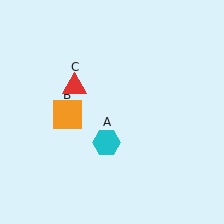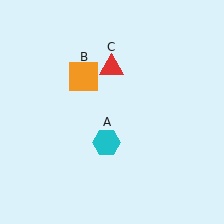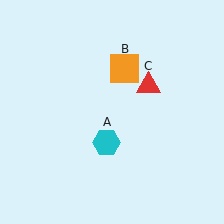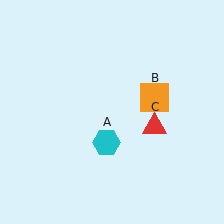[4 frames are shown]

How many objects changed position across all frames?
2 objects changed position: orange square (object B), red triangle (object C).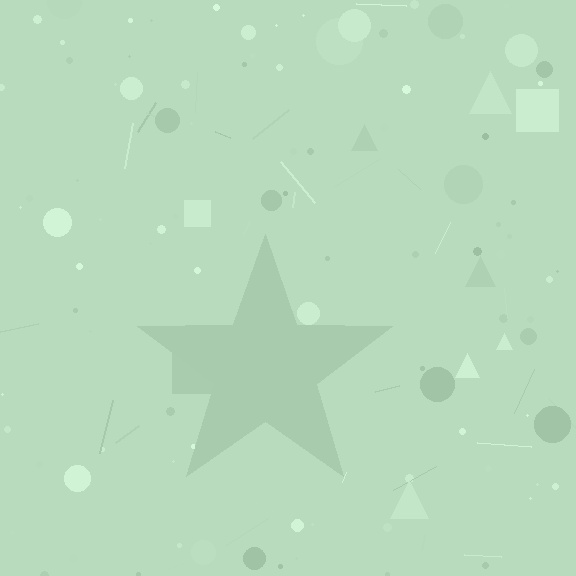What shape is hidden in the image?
A star is hidden in the image.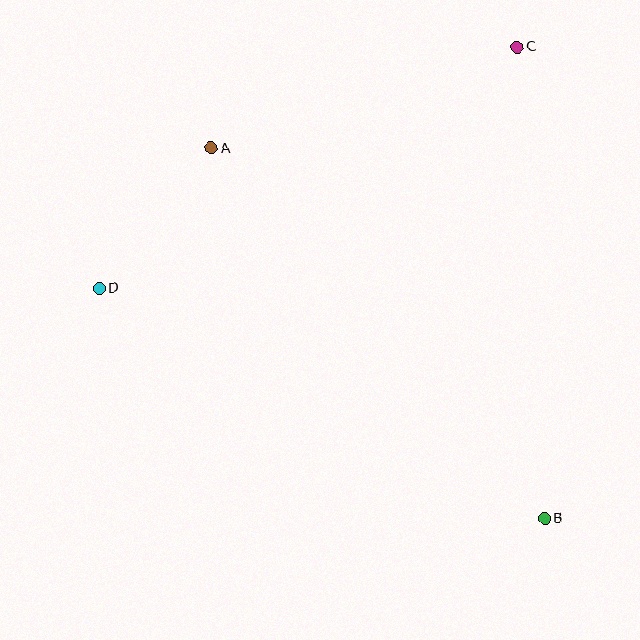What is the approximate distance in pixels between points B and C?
The distance between B and C is approximately 472 pixels.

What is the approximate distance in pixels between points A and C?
The distance between A and C is approximately 322 pixels.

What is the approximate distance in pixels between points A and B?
The distance between A and B is approximately 498 pixels.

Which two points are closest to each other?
Points A and D are closest to each other.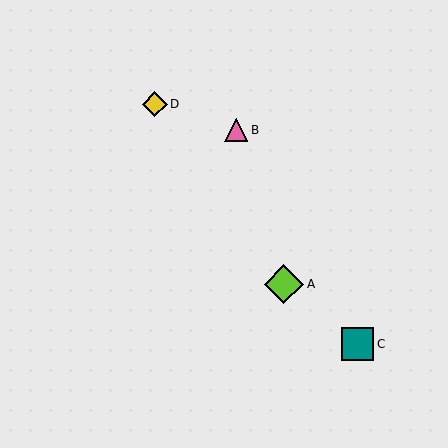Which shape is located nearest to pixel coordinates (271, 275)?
The lime diamond (labeled A) at (284, 284) is nearest to that location.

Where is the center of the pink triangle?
The center of the pink triangle is at (236, 130).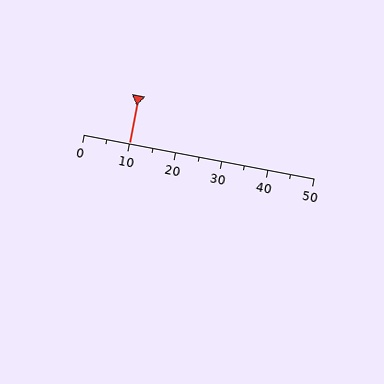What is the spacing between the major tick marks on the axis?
The major ticks are spaced 10 apart.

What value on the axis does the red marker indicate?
The marker indicates approximately 10.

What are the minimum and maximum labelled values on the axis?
The axis runs from 0 to 50.